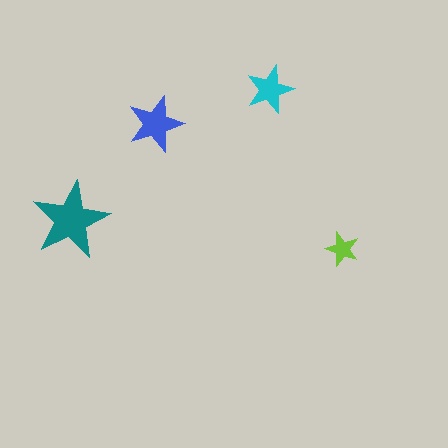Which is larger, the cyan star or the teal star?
The teal one.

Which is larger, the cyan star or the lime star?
The cyan one.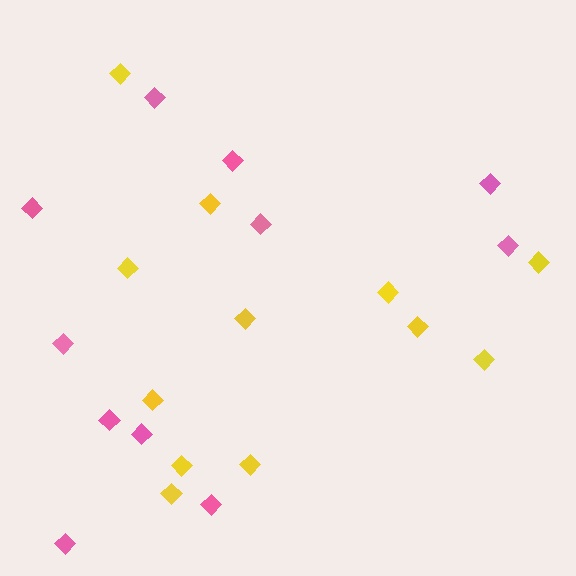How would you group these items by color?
There are 2 groups: one group of pink diamonds (11) and one group of yellow diamonds (12).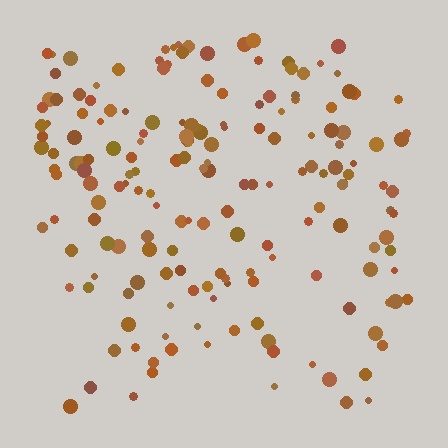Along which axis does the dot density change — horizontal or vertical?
Vertical.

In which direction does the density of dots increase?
From bottom to top, with the top side densest.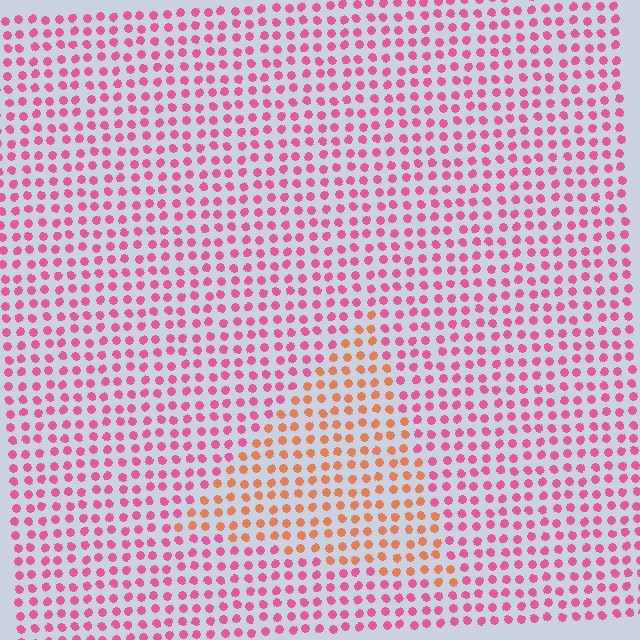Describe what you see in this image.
The image is filled with small pink elements in a uniform arrangement. A triangle-shaped region is visible where the elements are tinted to a slightly different hue, forming a subtle color boundary.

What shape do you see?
I see a triangle.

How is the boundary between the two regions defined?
The boundary is defined purely by a slight shift in hue (about 46 degrees). Spacing, size, and orientation are identical on both sides.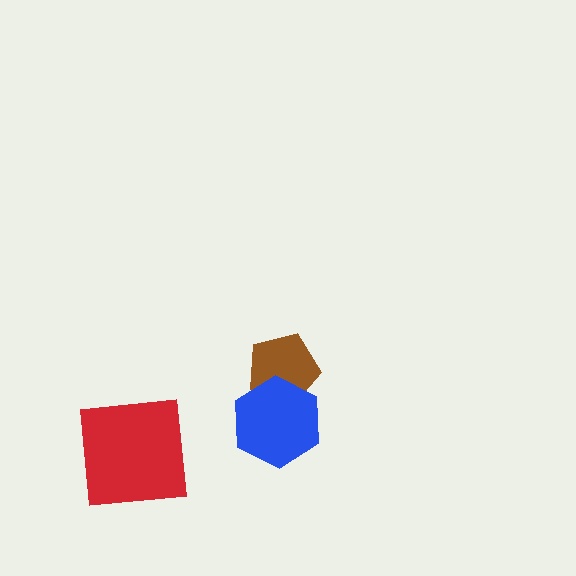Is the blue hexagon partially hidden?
No, no other shape covers it.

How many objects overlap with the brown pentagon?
1 object overlaps with the brown pentagon.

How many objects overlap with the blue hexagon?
1 object overlaps with the blue hexagon.